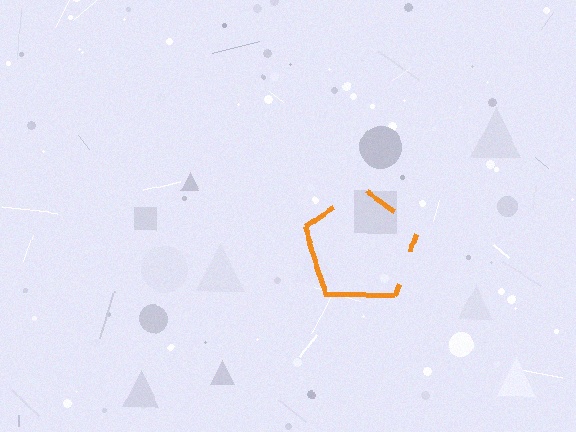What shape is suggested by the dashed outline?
The dashed outline suggests a pentagon.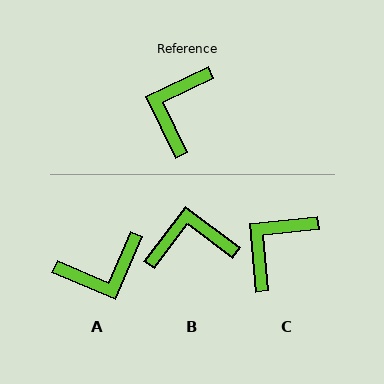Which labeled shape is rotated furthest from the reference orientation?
A, about 131 degrees away.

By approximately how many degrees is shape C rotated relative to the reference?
Approximately 20 degrees clockwise.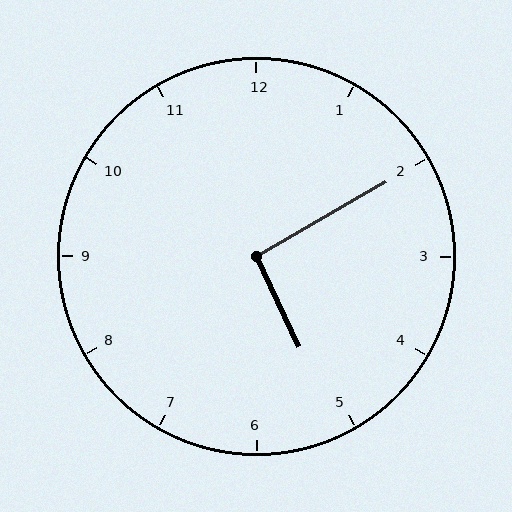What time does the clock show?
5:10.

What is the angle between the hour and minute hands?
Approximately 95 degrees.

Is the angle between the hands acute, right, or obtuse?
It is right.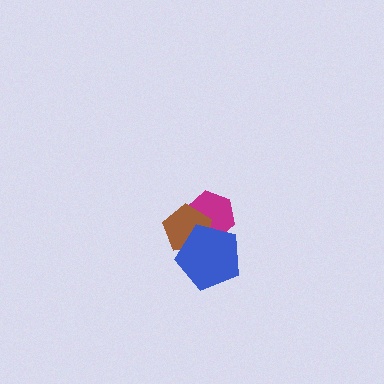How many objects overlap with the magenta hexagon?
2 objects overlap with the magenta hexagon.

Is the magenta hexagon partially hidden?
Yes, it is partially covered by another shape.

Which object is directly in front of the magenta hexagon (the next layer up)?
The brown pentagon is directly in front of the magenta hexagon.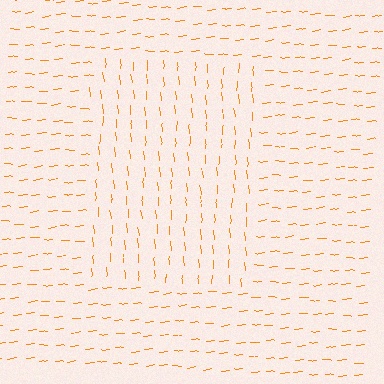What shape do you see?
I see a rectangle.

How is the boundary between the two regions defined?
The boundary is defined purely by a change in line orientation (approximately 89 degrees difference). All lines are the same color and thickness.